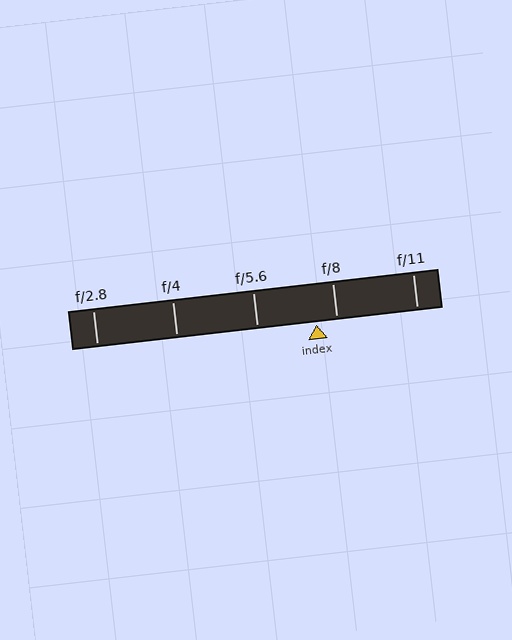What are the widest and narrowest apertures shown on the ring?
The widest aperture shown is f/2.8 and the narrowest is f/11.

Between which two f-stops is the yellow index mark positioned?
The index mark is between f/5.6 and f/8.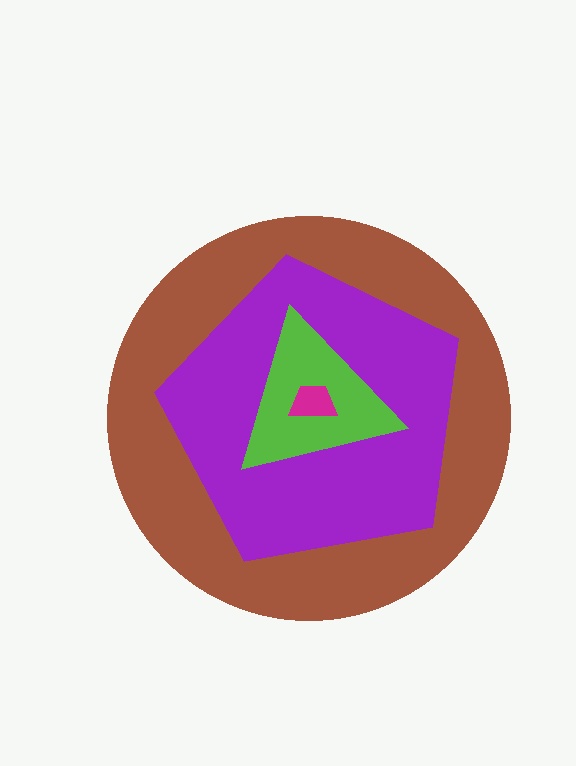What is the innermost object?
The magenta trapezoid.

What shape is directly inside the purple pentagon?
The lime triangle.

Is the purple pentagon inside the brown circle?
Yes.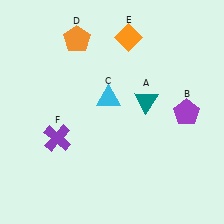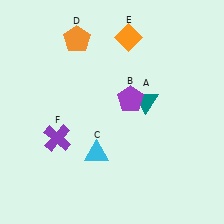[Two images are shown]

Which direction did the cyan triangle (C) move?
The cyan triangle (C) moved down.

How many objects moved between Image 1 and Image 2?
2 objects moved between the two images.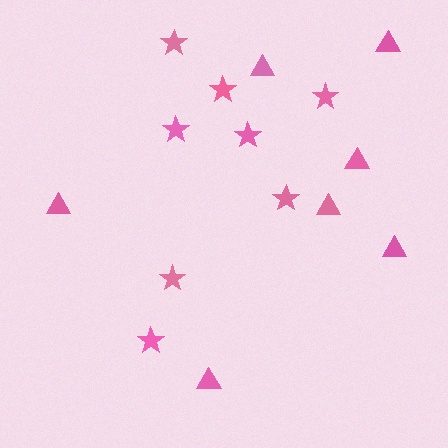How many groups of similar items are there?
There are 2 groups: one group of stars (8) and one group of triangles (7).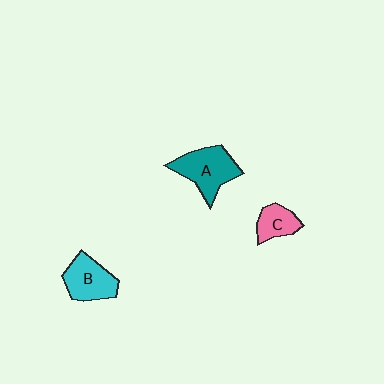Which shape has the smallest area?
Shape C (pink).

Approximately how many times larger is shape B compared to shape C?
Approximately 1.5 times.